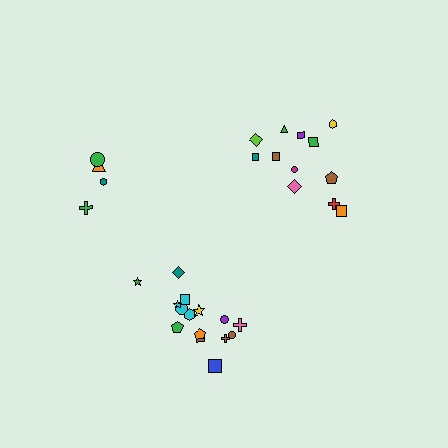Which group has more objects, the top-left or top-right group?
The top-right group.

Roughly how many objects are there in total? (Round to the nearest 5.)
Roughly 30 objects in total.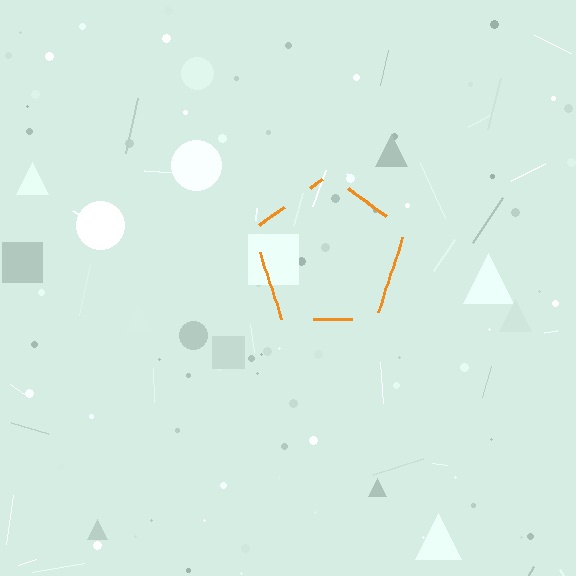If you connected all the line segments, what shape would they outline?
They would outline a pentagon.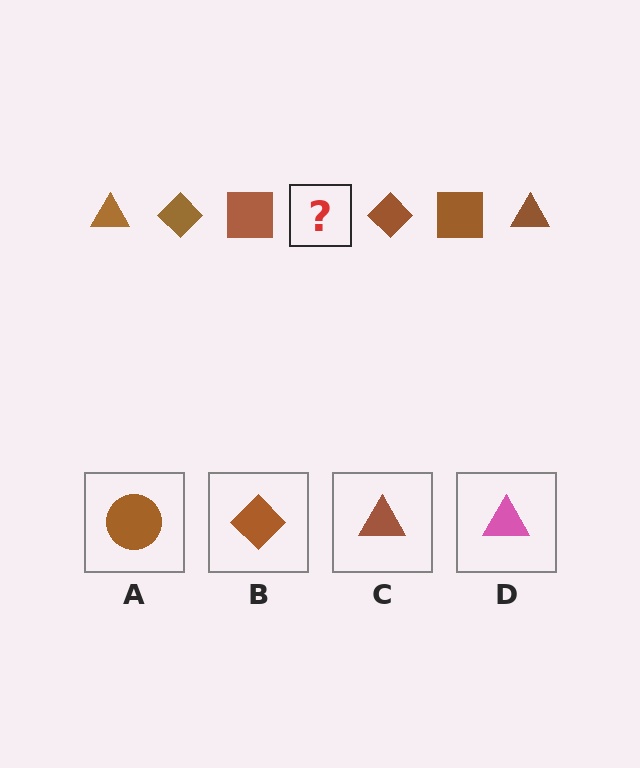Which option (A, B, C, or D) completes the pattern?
C.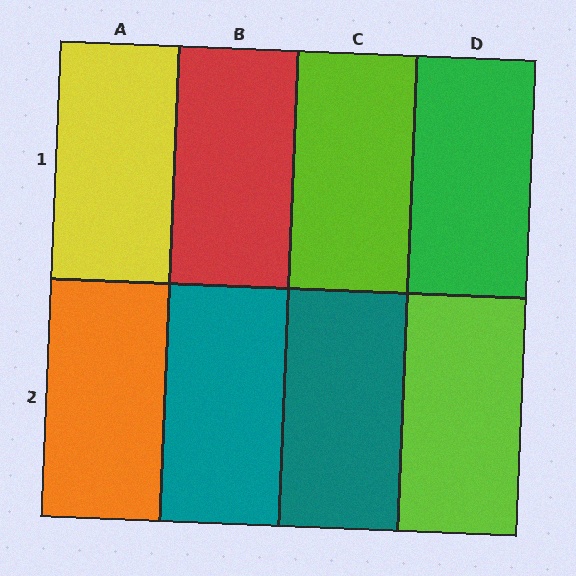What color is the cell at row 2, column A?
Orange.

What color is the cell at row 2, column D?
Lime.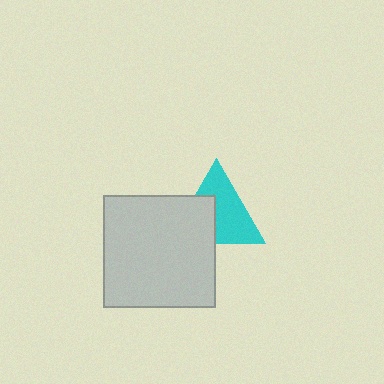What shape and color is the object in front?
The object in front is a light gray square.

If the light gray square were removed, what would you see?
You would see the complete cyan triangle.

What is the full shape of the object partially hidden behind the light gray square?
The partially hidden object is a cyan triangle.